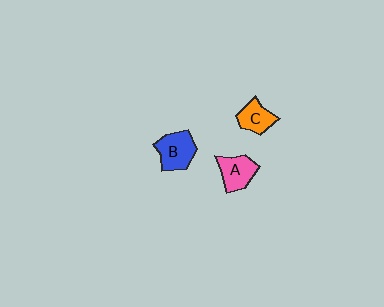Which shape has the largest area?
Shape B (blue).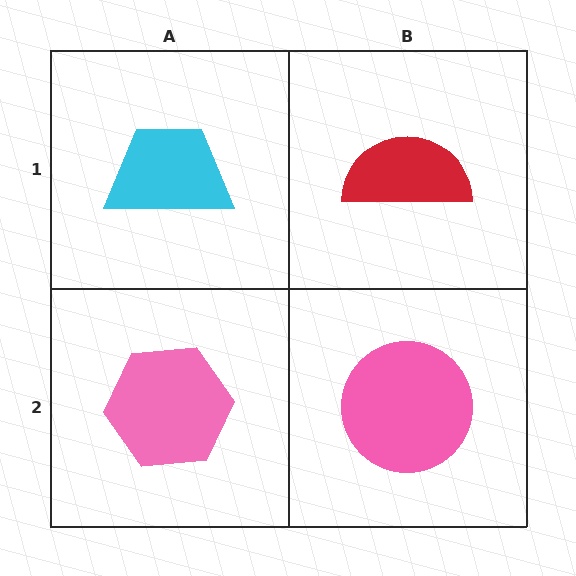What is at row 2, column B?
A pink circle.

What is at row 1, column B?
A red semicircle.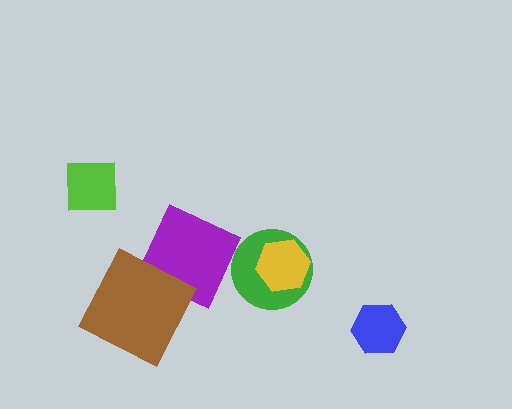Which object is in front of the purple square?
The brown square is in front of the purple square.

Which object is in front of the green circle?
The yellow hexagon is in front of the green circle.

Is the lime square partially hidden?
No, no other shape covers it.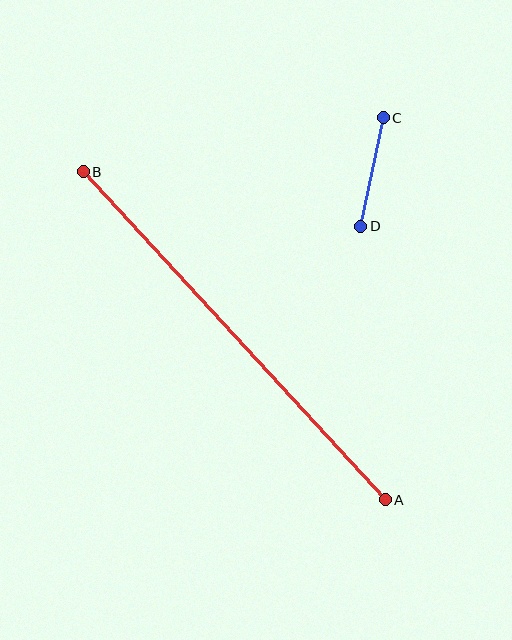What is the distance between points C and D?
The distance is approximately 111 pixels.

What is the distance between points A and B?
The distance is approximately 446 pixels.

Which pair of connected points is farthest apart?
Points A and B are farthest apart.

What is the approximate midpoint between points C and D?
The midpoint is at approximately (372, 172) pixels.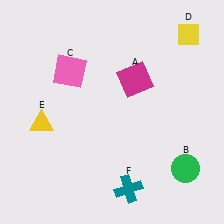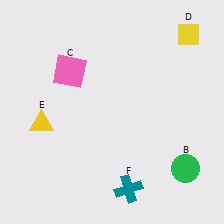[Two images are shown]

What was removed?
The magenta square (A) was removed in Image 2.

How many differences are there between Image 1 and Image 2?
There is 1 difference between the two images.